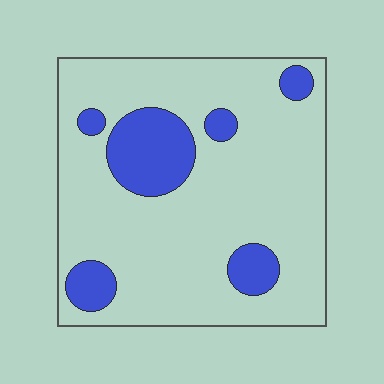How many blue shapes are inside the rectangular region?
6.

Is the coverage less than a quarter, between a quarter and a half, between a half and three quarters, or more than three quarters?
Less than a quarter.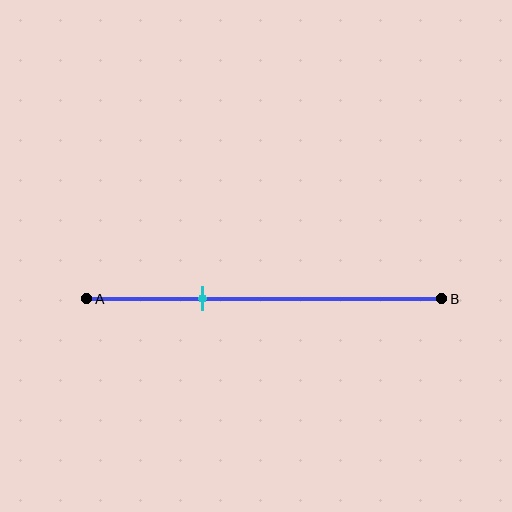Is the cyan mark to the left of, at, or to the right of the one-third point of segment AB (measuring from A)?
The cyan mark is approximately at the one-third point of segment AB.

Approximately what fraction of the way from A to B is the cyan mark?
The cyan mark is approximately 35% of the way from A to B.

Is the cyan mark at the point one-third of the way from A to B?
Yes, the mark is approximately at the one-third point.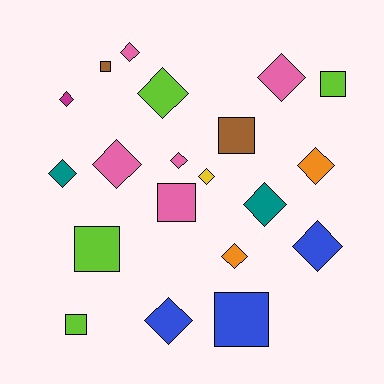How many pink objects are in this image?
There are 5 pink objects.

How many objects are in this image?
There are 20 objects.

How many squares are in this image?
There are 7 squares.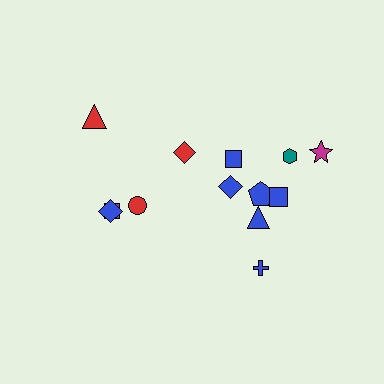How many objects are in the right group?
There are 8 objects.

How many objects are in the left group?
There are 5 objects.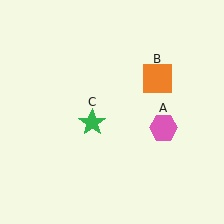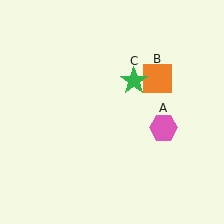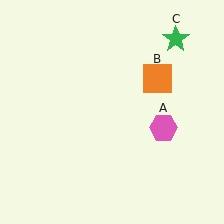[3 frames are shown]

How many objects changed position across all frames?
1 object changed position: green star (object C).